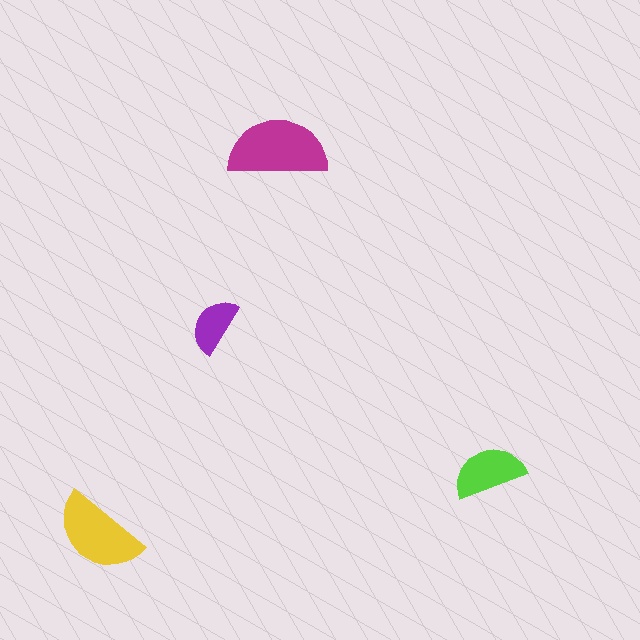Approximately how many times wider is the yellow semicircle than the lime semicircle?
About 1.5 times wider.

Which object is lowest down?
The yellow semicircle is bottommost.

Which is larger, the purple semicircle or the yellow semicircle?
The yellow one.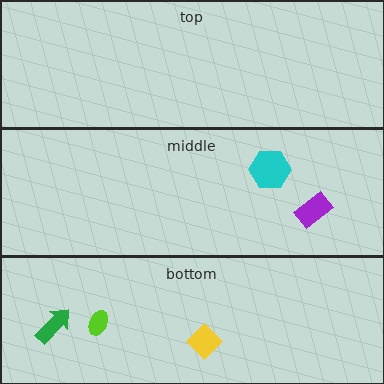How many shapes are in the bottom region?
3.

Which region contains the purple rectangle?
The middle region.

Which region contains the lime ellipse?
The bottom region.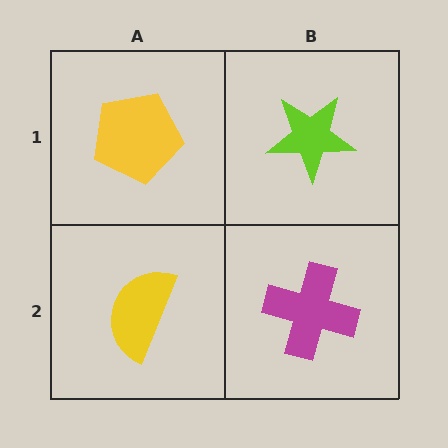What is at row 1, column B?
A lime star.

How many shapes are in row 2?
2 shapes.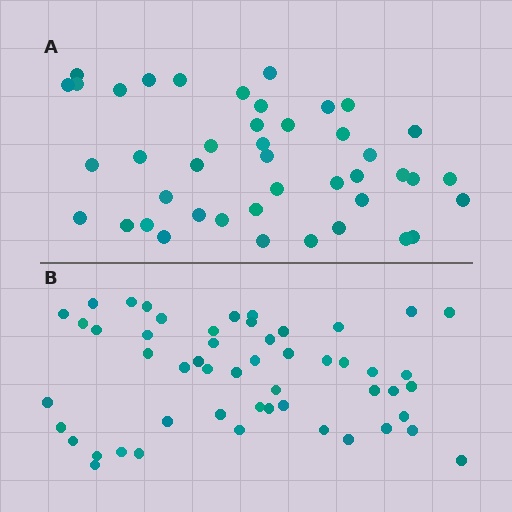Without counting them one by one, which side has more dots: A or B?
Region B (the bottom region) has more dots.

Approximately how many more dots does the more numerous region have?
Region B has roughly 8 or so more dots than region A.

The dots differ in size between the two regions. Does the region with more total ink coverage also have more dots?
No. Region A has more total ink coverage because its dots are larger, but region B actually contains more individual dots. Total area can be misleading — the number of items is what matters here.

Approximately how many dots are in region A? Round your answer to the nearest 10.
About 40 dots. (The exact count is 43, which rounds to 40.)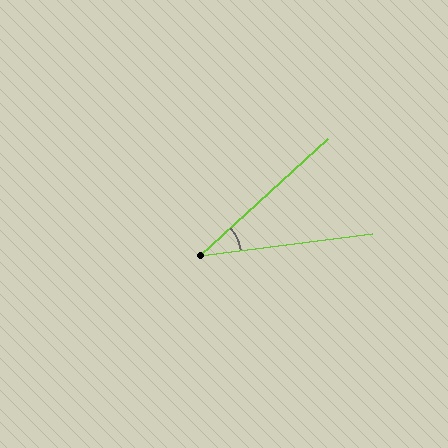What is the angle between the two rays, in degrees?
Approximately 35 degrees.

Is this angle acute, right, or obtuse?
It is acute.